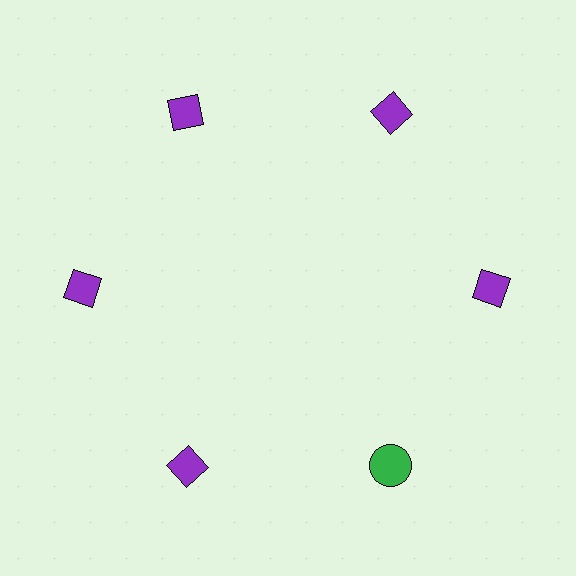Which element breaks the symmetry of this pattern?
The green circle at roughly the 5 o'clock position breaks the symmetry. All other shapes are purple diamonds.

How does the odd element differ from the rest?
It differs in both color (green instead of purple) and shape (circle instead of diamond).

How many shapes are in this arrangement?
There are 6 shapes arranged in a ring pattern.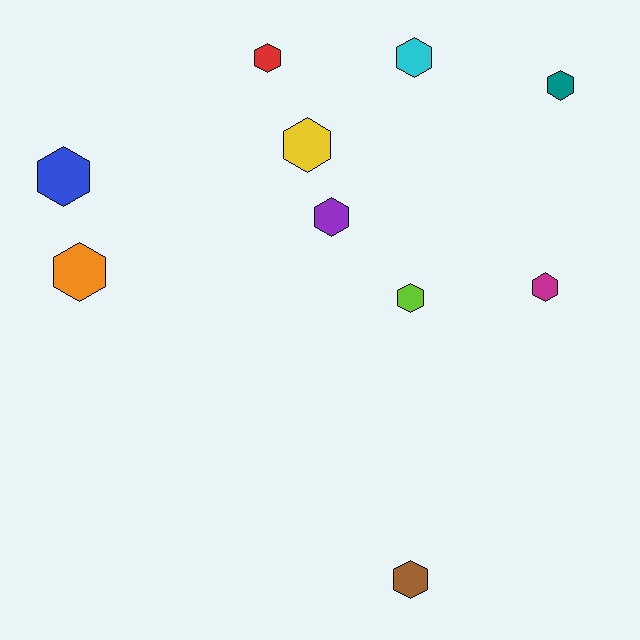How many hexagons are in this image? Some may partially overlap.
There are 10 hexagons.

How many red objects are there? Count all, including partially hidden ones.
There is 1 red object.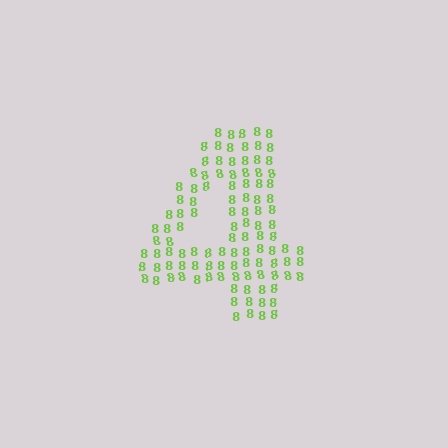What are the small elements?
The small elements are digit 8's.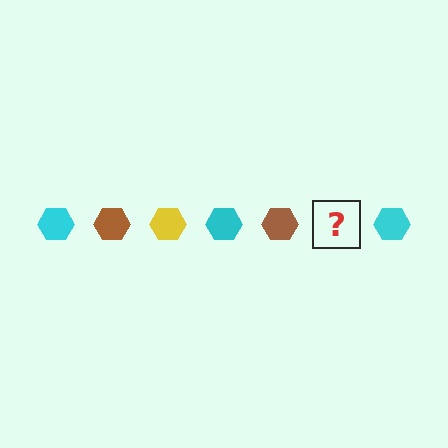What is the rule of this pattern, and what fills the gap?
The rule is that the pattern cycles through cyan, brown, yellow hexagons. The gap should be filled with a yellow hexagon.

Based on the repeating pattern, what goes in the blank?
The blank should be a yellow hexagon.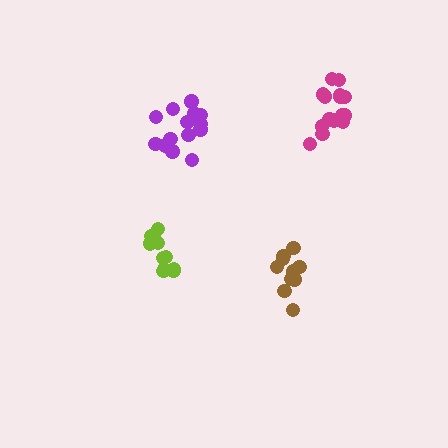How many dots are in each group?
Group 1: 14 dots, Group 2: 15 dots, Group 3: 11 dots, Group 4: 11 dots (51 total).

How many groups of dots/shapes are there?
There are 4 groups.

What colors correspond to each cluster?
The clusters are colored: purple, magenta, lime, brown.